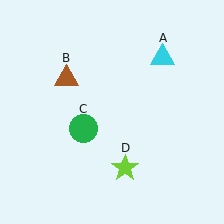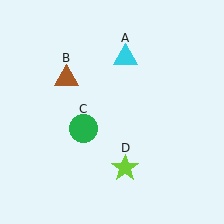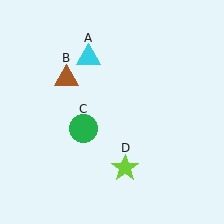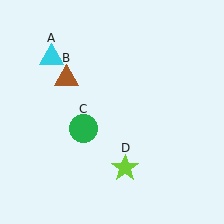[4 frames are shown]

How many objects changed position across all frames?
1 object changed position: cyan triangle (object A).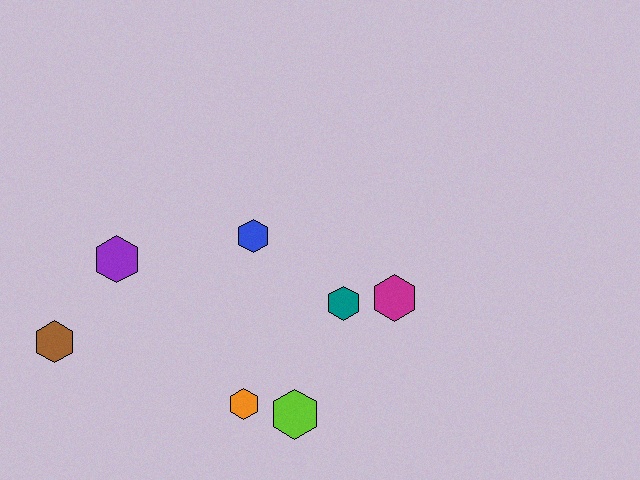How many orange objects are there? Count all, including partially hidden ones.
There is 1 orange object.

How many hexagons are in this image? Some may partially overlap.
There are 7 hexagons.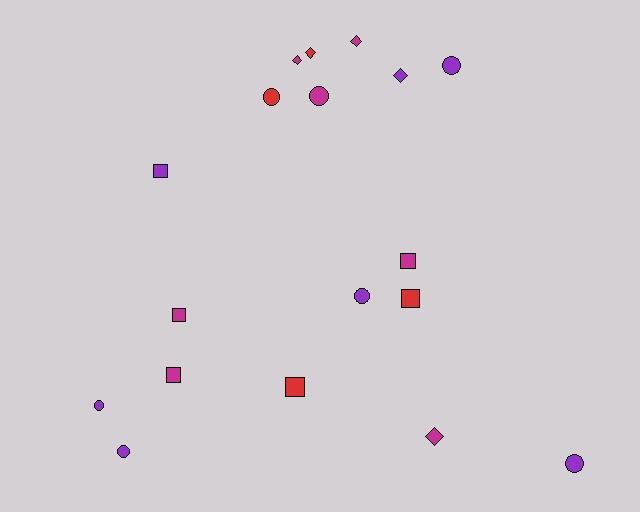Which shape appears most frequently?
Circle, with 7 objects.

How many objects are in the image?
There are 18 objects.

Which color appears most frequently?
Purple, with 7 objects.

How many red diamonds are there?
There is 1 red diamond.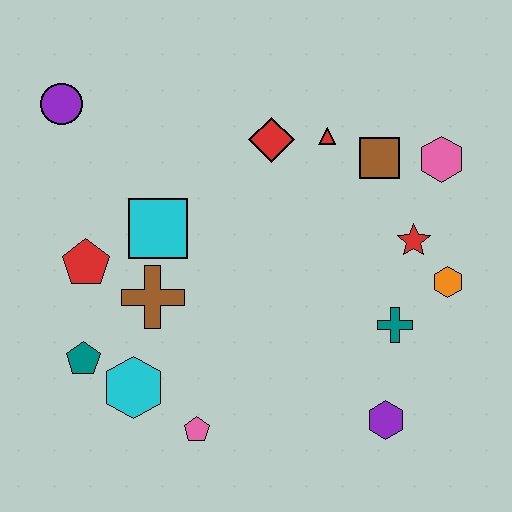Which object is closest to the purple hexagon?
The teal cross is closest to the purple hexagon.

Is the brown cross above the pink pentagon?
Yes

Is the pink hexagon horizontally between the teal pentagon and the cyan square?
No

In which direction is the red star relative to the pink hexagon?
The red star is below the pink hexagon.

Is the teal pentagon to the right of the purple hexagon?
No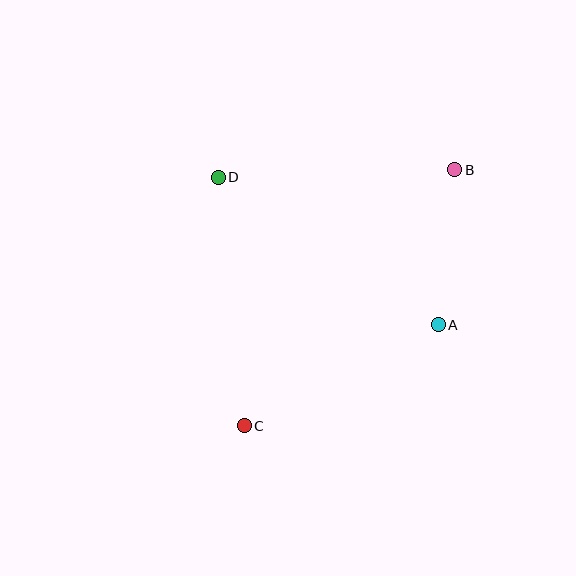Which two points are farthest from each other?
Points B and C are farthest from each other.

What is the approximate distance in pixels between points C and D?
The distance between C and D is approximately 250 pixels.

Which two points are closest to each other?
Points A and B are closest to each other.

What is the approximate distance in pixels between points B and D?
The distance between B and D is approximately 237 pixels.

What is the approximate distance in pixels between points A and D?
The distance between A and D is approximately 265 pixels.